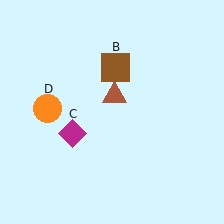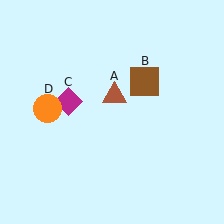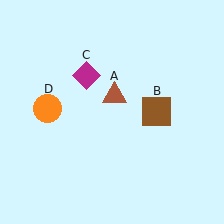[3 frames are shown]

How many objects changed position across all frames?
2 objects changed position: brown square (object B), magenta diamond (object C).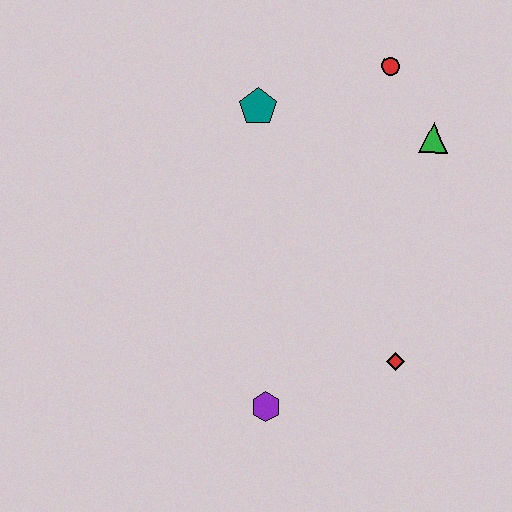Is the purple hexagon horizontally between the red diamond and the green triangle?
No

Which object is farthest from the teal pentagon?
The purple hexagon is farthest from the teal pentagon.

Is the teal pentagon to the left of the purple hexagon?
Yes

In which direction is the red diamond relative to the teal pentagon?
The red diamond is below the teal pentagon.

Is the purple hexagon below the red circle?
Yes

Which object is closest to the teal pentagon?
The red circle is closest to the teal pentagon.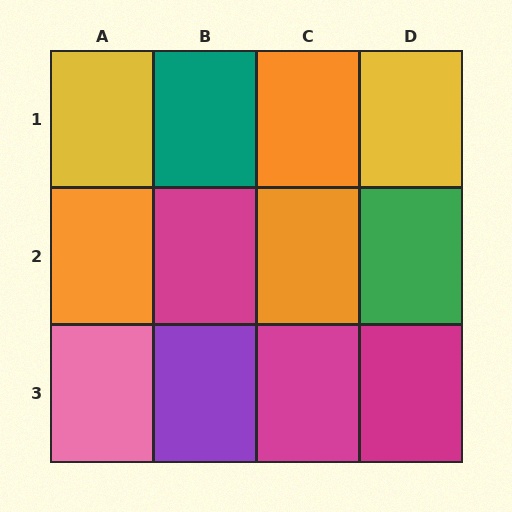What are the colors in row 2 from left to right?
Orange, magenta, orange, green.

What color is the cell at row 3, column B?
Purple.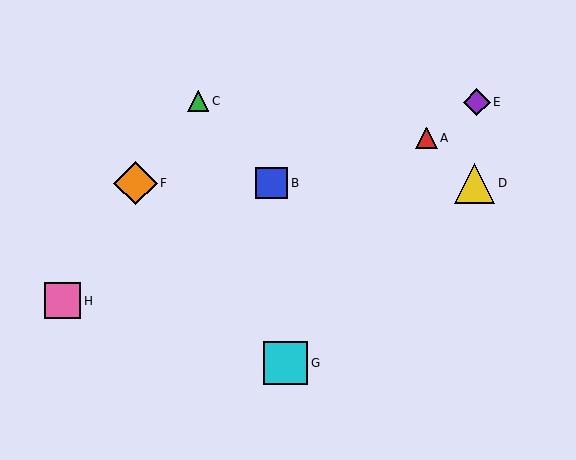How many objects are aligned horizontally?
3 objects (B, D, F) are aligned horizontally.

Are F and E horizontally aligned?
No, F is at y≈183 and E is at y≈102.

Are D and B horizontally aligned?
Yes, both are at y≈183.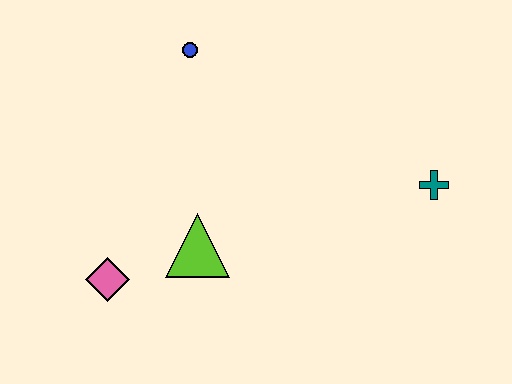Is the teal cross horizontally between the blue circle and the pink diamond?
No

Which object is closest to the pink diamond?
The lime triangle is closest to the pink diamond.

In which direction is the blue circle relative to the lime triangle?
The blue circle is above the lime triangle.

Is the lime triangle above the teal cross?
No